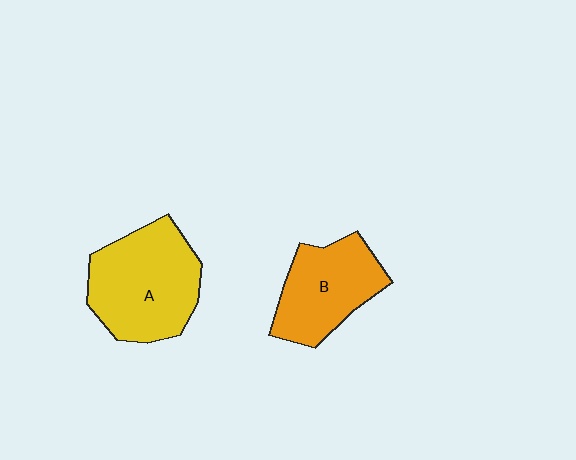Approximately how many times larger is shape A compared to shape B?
Approximately 1.3 times.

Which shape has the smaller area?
Shape B (orange).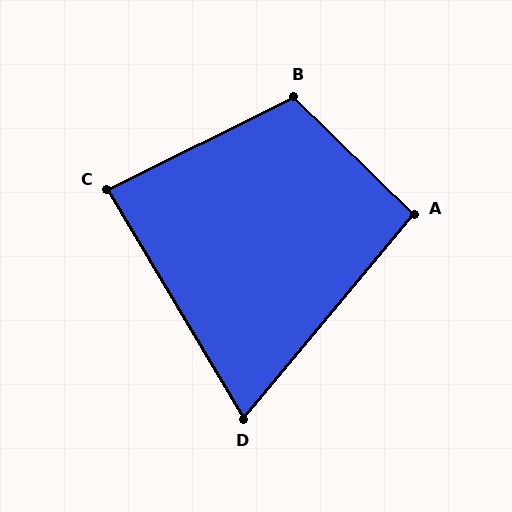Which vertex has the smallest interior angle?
D, at approximately 71 degrees.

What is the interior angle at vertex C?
Approximately 86 degrees (approximately right).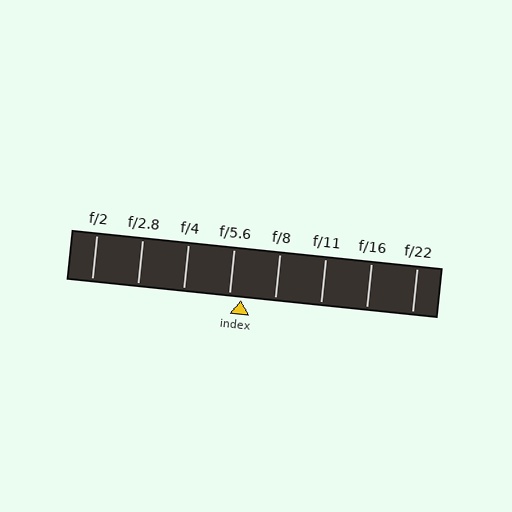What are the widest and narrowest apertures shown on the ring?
The widest aperture shown is f/2 and the narrowest is f/22.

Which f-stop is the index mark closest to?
The index mark is closest to f/5.6.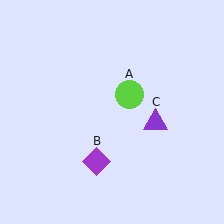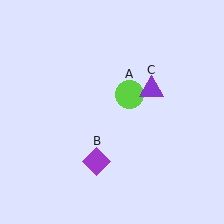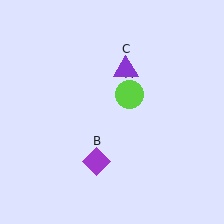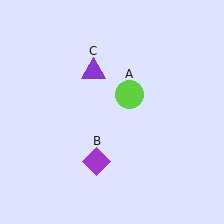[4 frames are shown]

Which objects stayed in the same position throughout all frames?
Lime circle (object A) and purple diamond (object B) remained stationary.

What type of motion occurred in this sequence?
The purple triangle (object C) rotated counterclockwise around the center of the scene.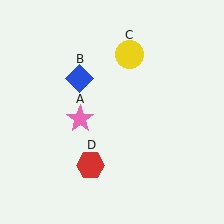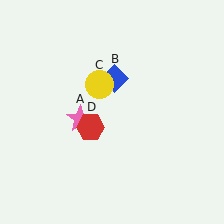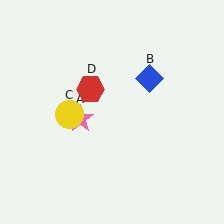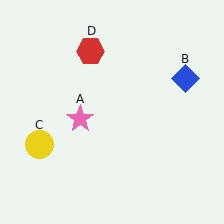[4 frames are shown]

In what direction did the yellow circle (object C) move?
The yellow circle (object C) moved down and to the left.